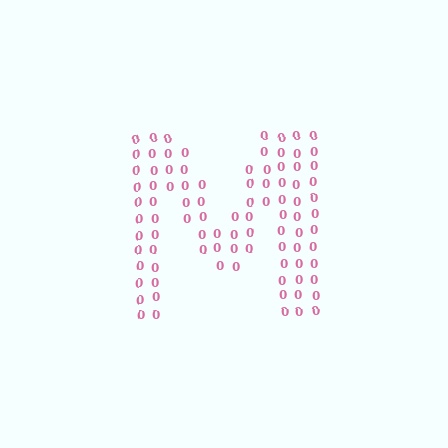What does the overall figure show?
The overall figure shows the letter M.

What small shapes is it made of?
It is made of small digit 0's.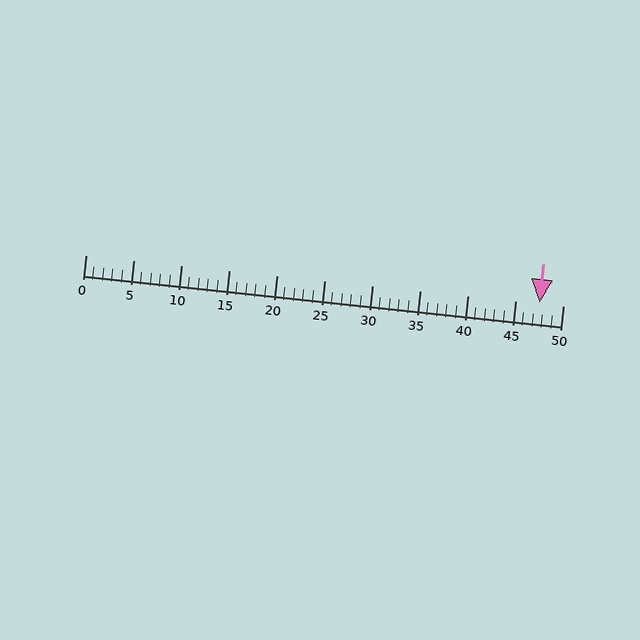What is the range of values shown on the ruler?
The ruler shows values from 0 to 50.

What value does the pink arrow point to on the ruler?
The pink arrow points to approximately 48.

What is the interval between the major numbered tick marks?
The major tick marks are spaced 5 units apart.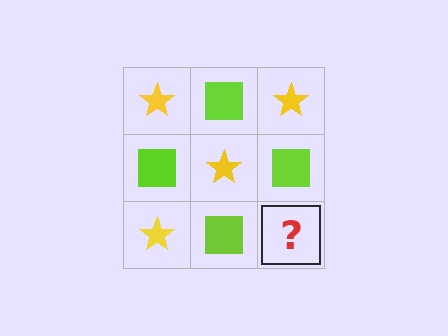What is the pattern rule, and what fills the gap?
The rule is that it alternates yellow star and lime square in a checkerboard pattern. The gap should be filled with a yellow star.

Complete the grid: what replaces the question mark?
The question mark should be replaced with a yellow star.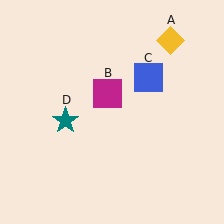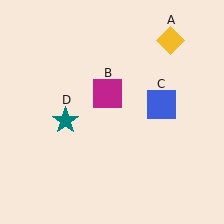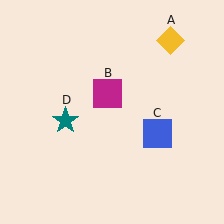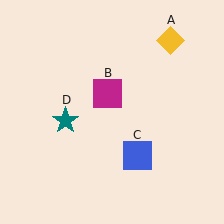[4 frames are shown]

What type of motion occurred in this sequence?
The blue square (object C) rotated clockwise around the center of the scene.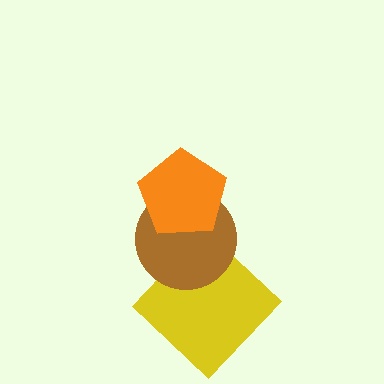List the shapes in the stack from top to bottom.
From top to bottom: the orange pentagon, the brown circle, the yellow diamond.